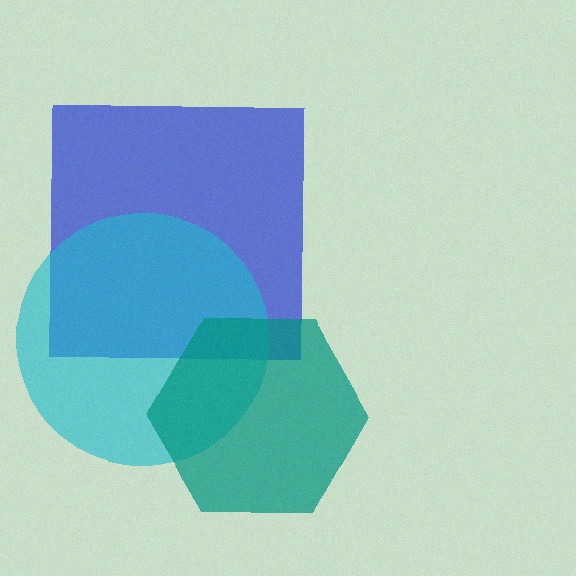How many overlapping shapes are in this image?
There are 3 overlapping shapes in the image.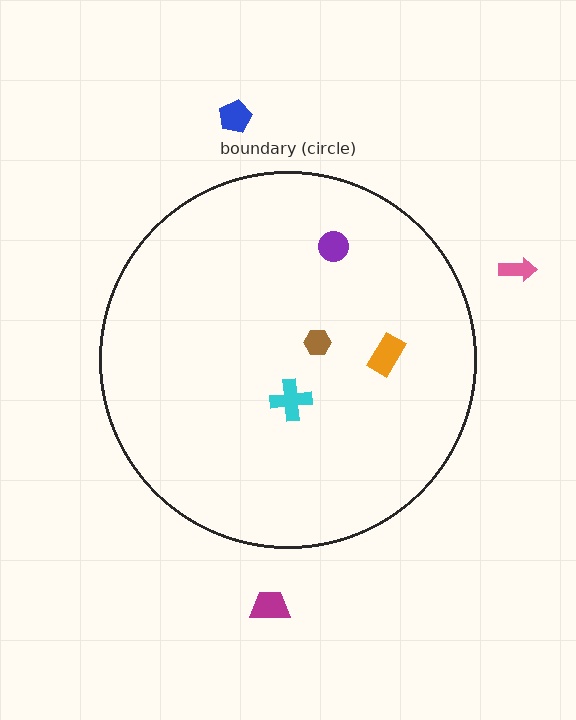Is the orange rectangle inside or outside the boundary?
Inside.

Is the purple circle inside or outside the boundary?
Inside.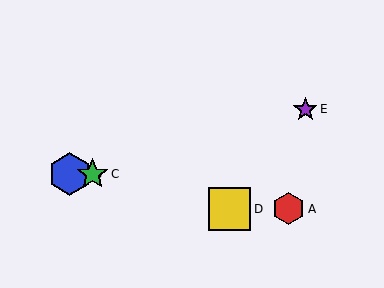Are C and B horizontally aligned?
Yes, both are at y≈174.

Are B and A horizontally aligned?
No, B is at y≈174 and A is at y≈209.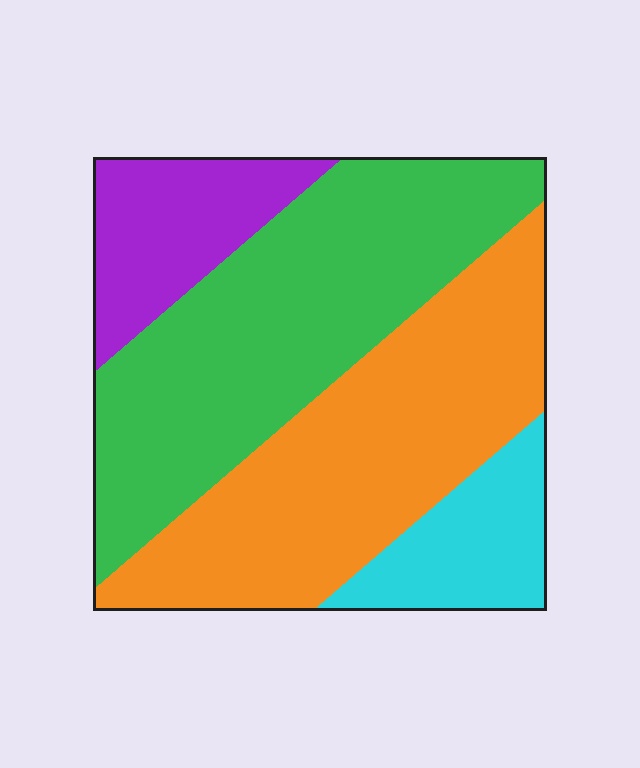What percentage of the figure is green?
Green covers roughly 40% of the figure.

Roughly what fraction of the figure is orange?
Orange covers 36% of the figure.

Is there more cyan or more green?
Green.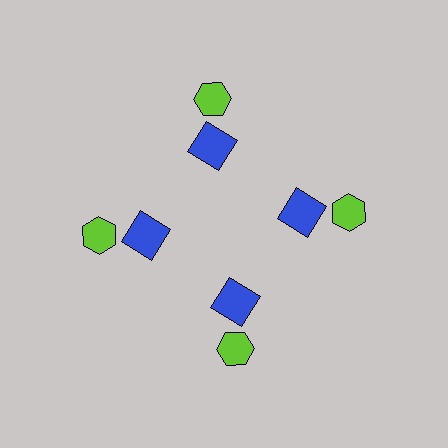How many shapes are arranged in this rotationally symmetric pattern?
There are 8 shapes, arranged in 4 groups of 2.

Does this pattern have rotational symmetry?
Yes, this pattern has 4-fold rotational symmetry. It looks the same after rotating 90 degrees around the center.